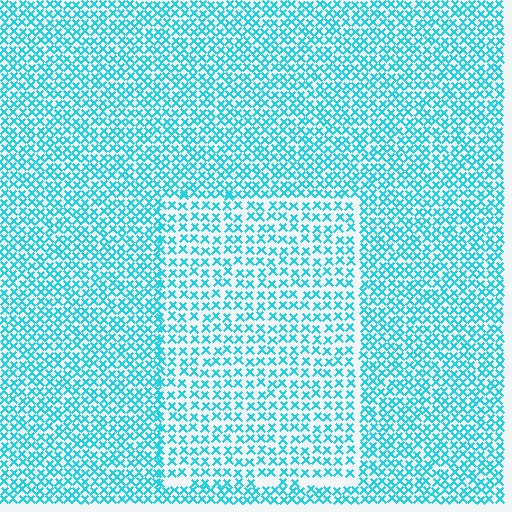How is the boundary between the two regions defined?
The boundary is defined by a change in element density (approximately 1.5x ratio). All elements are the same color, size, and shape.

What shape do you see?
I see a rectangle.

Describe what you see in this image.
The image contains small cyan elements arranged at two different densities. A rectangle-shaped region is visible where the elements are less densely packed than the surrounding area.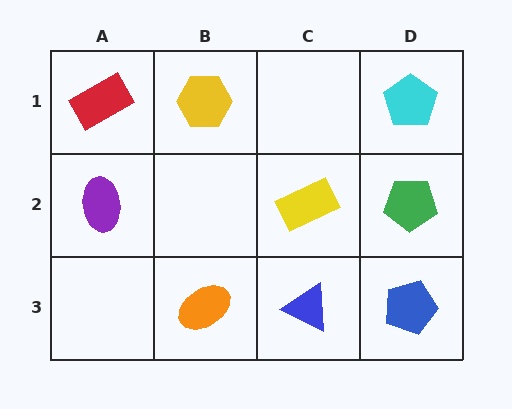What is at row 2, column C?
A yellow rectangle.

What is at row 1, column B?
A yellow hexagon.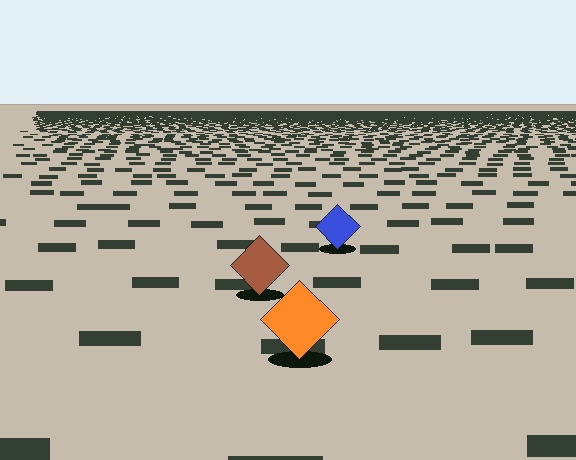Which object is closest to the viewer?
The orange diamond is closest. The texture marks near it are larger and more spread out.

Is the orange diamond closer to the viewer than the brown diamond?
Yes. The orange diamond is closer — you can tell from the texture gradient: the ground texture is coarser near it.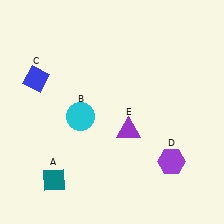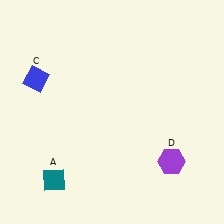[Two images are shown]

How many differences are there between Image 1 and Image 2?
There are 2 differences between the two images.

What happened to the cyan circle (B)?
The cyan circle (B) was removed in Image 2. It was in the bottom-left area of Image 1.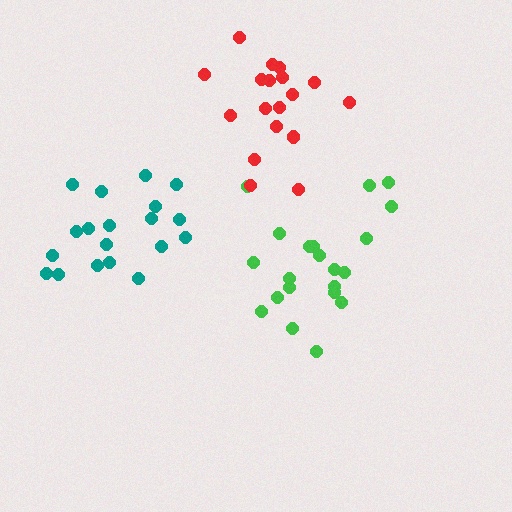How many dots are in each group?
Group 1: 21 dots, Group 2: 18 dots, Group 3: 19 dots (58 total).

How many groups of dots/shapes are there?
There are 3 groups.